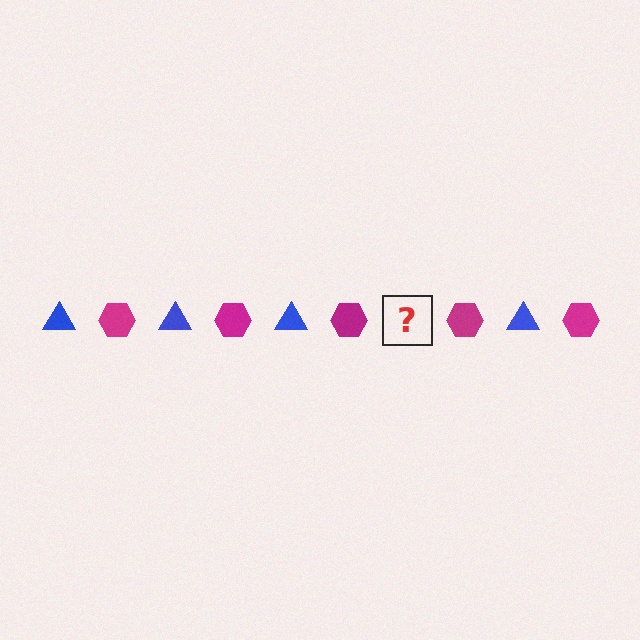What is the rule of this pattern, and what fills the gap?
The rule is that the pattern alternates between blue triangle and magenta hexagon. The gap should be filled with a blue triangle.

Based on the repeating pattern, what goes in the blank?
The blank should be a blue triangle.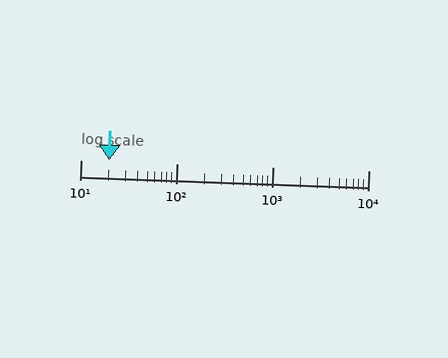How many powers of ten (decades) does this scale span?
The scale spans 3 decades, from 10 to 10000.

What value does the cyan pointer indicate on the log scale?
The pointer indicates approximately 20.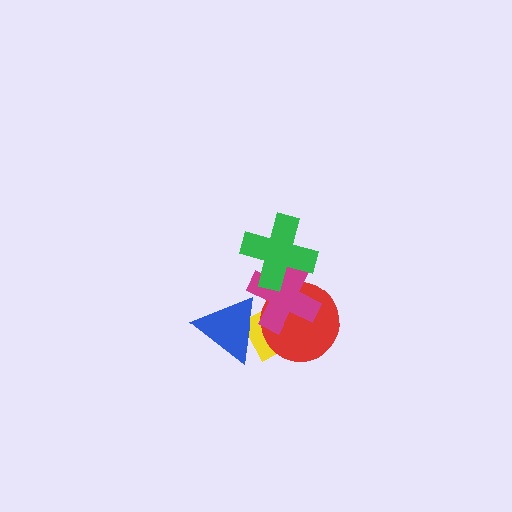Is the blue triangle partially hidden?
No, no other shape covers it.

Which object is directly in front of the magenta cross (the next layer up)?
The green cross is directly in front of the magenta cross.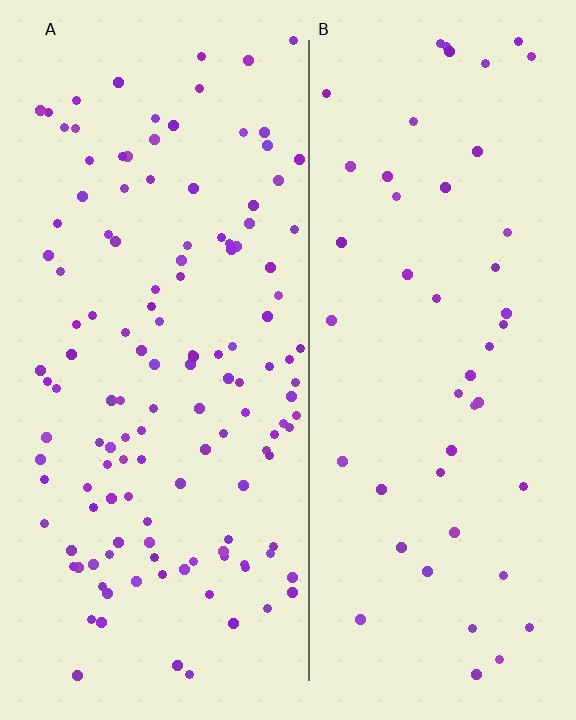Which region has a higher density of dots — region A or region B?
A (the left).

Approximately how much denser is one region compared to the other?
Approximately 2.7× — region A over region B.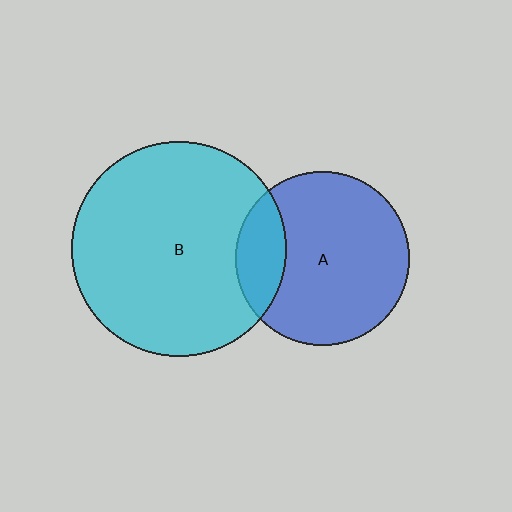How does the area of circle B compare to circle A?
Approximately 1.5 times.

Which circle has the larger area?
Circle B (cyan).